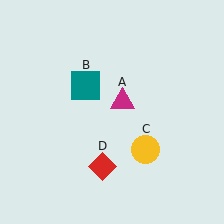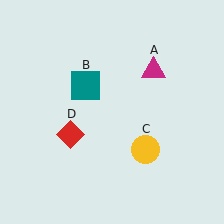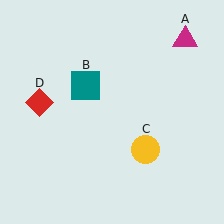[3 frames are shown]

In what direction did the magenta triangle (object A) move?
The magenta triangle (object A) moved up and to the right.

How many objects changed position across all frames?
2 objects changed position: magenta triangle (object A), red diamond (object D).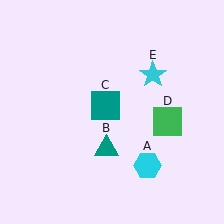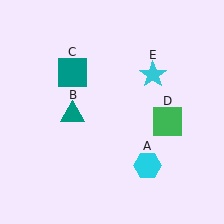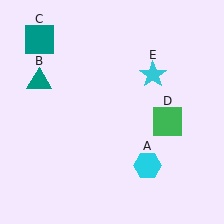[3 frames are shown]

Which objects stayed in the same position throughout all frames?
Cyan hexagon (object A) and green square (object D) and cyan star (object E) remained stationary.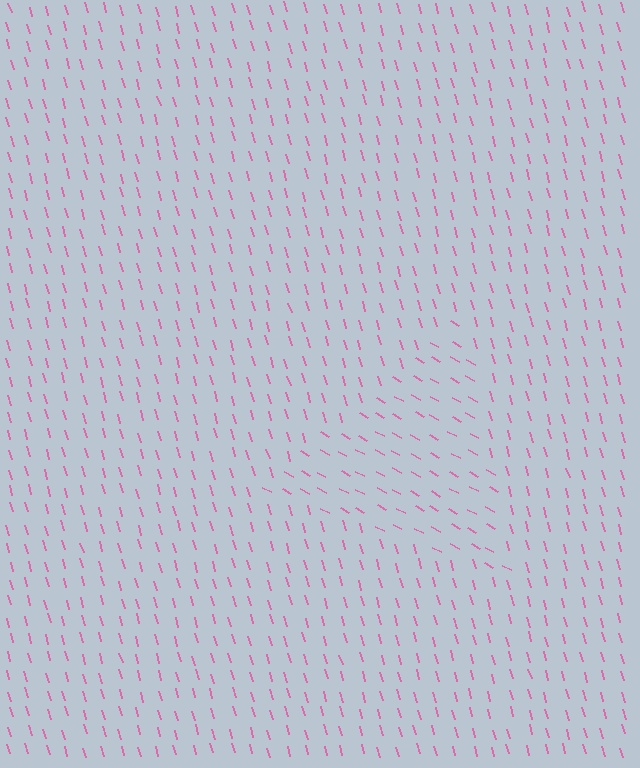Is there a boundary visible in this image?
Yes, there is a texture boundary formed by a change in line orientation.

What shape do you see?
I see a triangle.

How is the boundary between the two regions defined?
The boundary is defined purely by a change in line orientation (approximately 45 degrees difference). All lines are the same color and thickness.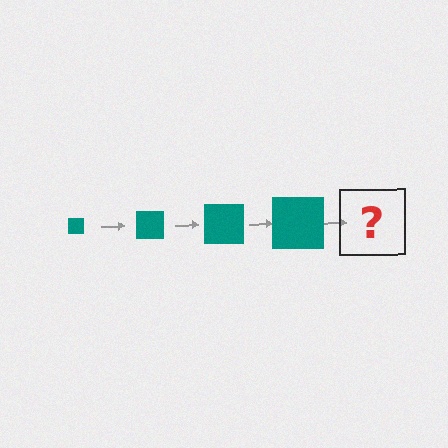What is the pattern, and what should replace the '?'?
The pattern is that the square gets progressively larger each step. The '?' should be a teal square, larger than the previous one.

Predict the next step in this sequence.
The next step is a teal square, larger than the previous one.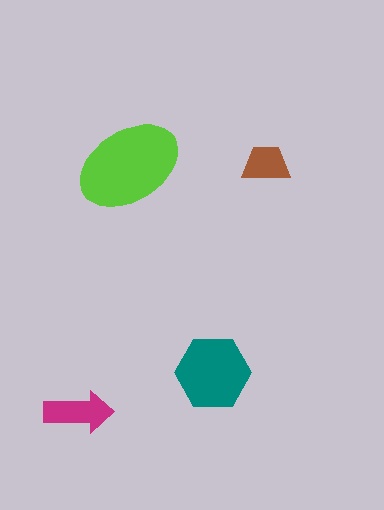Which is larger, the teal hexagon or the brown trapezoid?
The teal hexagon.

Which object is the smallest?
The brown trapezoid.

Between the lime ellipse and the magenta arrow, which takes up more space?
The lime ellipse.